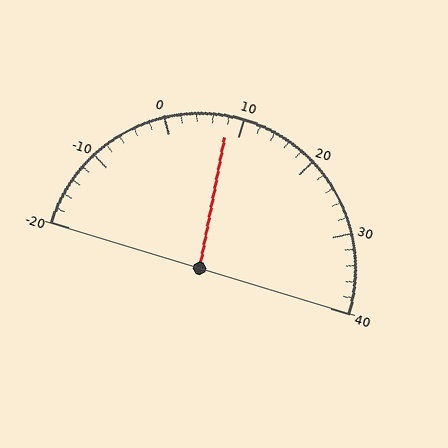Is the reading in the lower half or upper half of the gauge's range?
The reading is in the lower half of the range (-20 to 40).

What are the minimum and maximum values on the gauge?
The gauge ranges from -20 to 40.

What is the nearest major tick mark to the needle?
The nearest major tick mark is 10.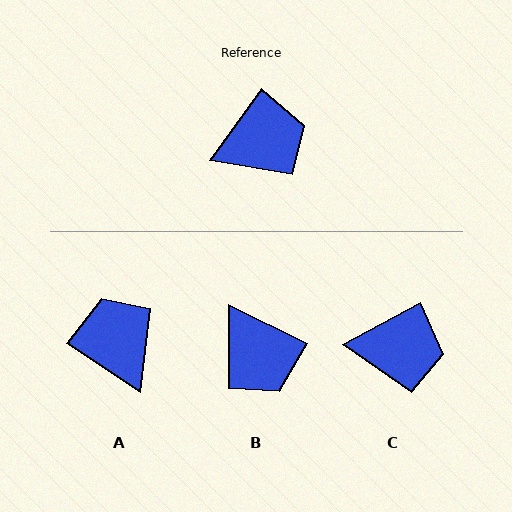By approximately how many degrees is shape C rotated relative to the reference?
Approximately 26 degrees clockwise.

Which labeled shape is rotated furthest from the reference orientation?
A, about 93 degrees away.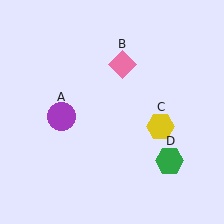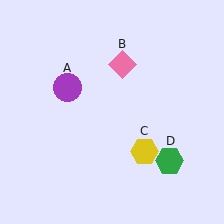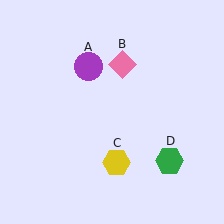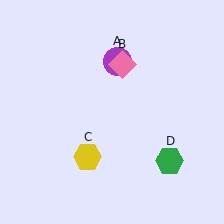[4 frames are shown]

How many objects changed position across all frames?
2 objects changed position: purple circle (object A), yellow hexagon (object C).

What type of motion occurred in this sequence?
The purple circle (object A), yellow hexagon (object C) rotated clockwise around the center of the scene.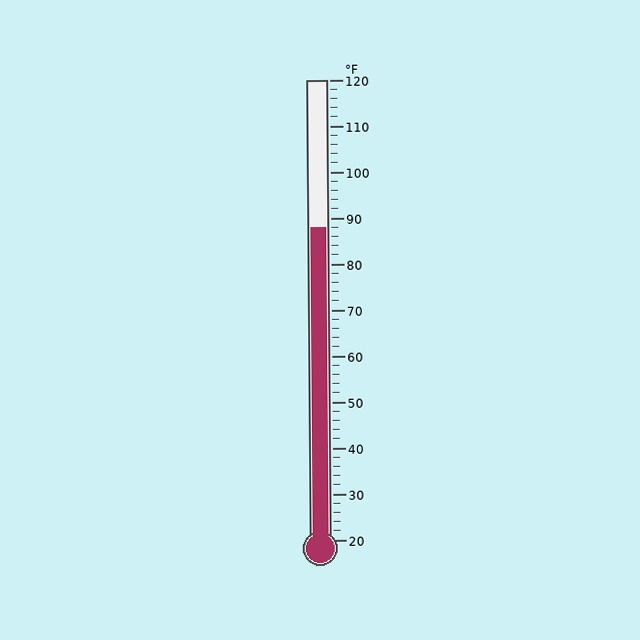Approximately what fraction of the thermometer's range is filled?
The thermometer is filled to approximately 70% of its range.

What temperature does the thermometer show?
The thermometer shows approximately 88°F.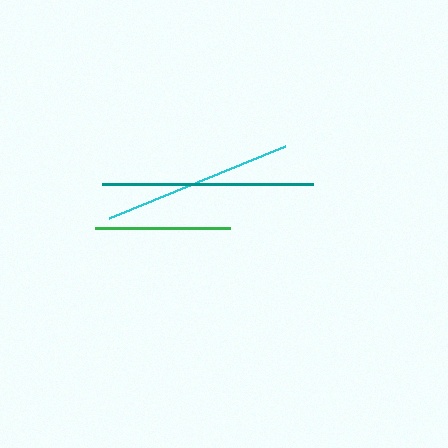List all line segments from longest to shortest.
From longest to shortest: teal, cyan, green.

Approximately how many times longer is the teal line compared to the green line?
The teal line is approximately 1.6 times the length of the green line.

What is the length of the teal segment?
The teal segment is approximately 211 pixels long.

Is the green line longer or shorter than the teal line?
The teal line is longer than the green line.